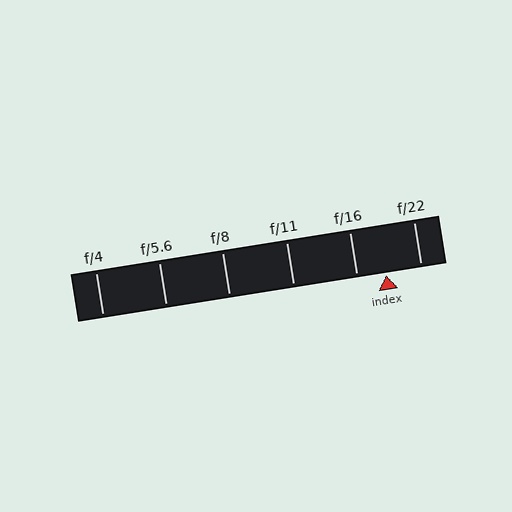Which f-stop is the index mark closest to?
The index mark is closest to f/16.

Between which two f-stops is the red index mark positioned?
The index mark is between f/16 and f/22.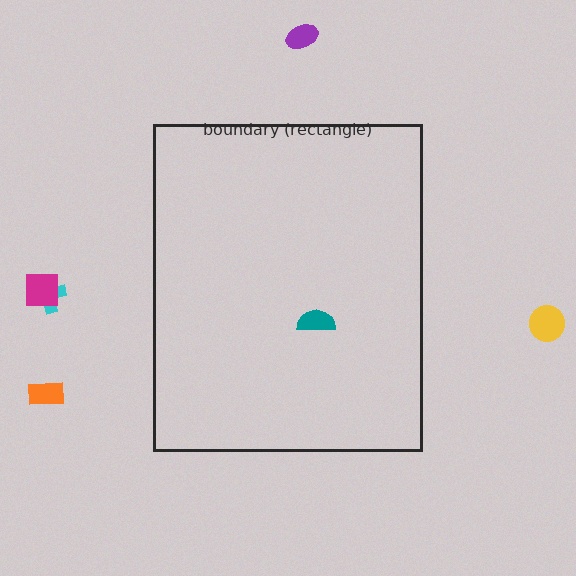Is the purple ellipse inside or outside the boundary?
Outside.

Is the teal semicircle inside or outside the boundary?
Inside.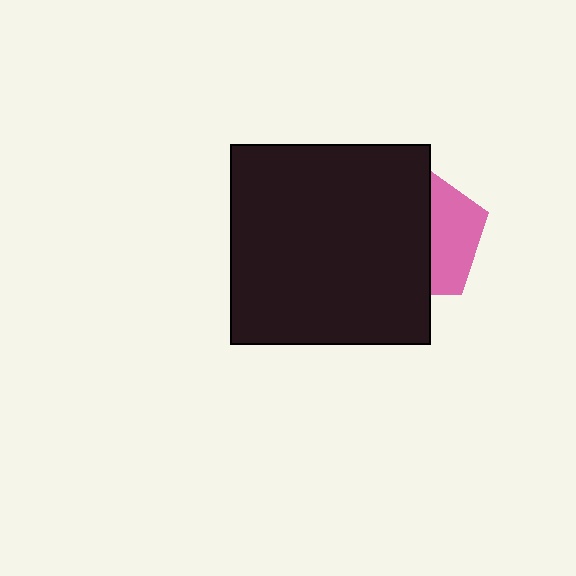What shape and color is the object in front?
The object in front is a black square.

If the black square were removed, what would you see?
You would see the complete pink pentagon.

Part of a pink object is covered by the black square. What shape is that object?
It is a pentagon.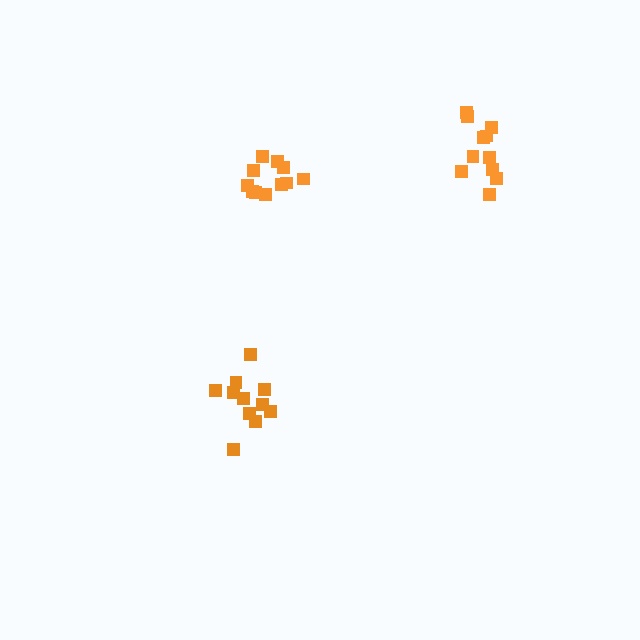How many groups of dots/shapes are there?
There are 3 groups.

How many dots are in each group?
Group 1: 11 dots, Group 2: 11 dots, Group 3: 11 dots (33 total).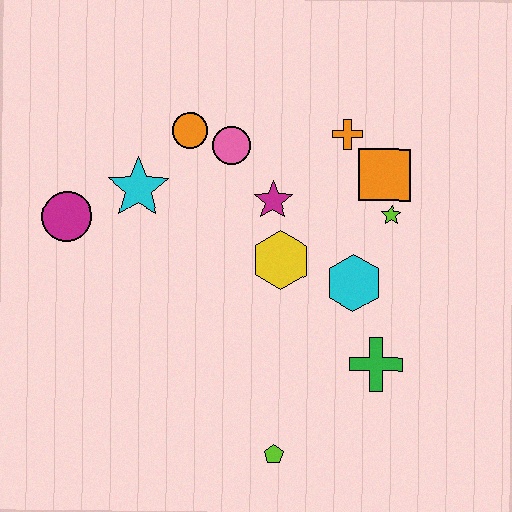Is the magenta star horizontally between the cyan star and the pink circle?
No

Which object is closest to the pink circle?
The orange circle is closest to the pink circle.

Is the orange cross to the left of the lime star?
Yes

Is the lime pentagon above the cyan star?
No